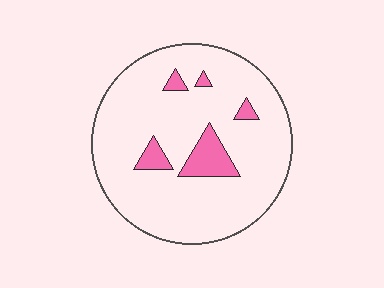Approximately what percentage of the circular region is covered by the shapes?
Approximately 10%.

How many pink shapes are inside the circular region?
5.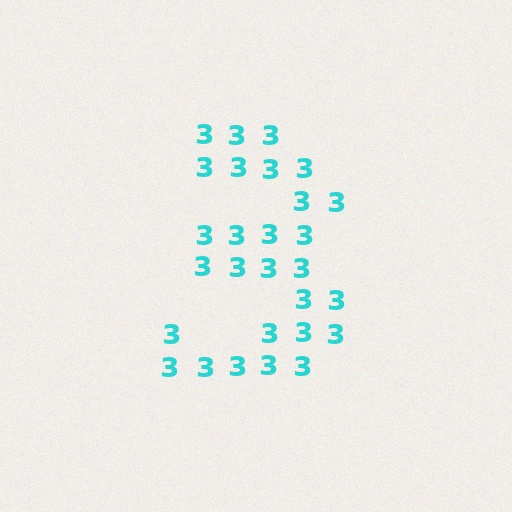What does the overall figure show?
The overall figure shows the digit 3.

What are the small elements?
The small elements are digit 3's.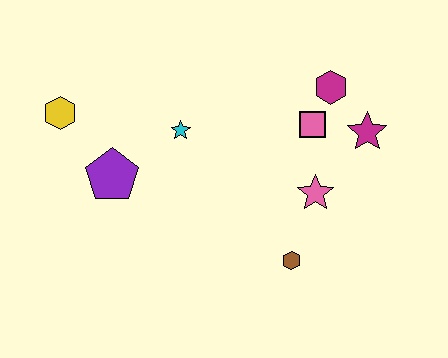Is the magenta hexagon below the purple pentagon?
No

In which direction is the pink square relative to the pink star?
The pink square is above the pink star.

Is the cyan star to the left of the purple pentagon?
No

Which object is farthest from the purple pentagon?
The magenta star is farthest from the purple pentagon.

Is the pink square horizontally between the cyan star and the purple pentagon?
No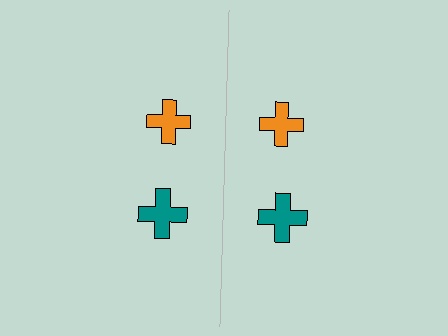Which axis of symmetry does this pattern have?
The pattern has a vertical axis of symmetry running through the center of the image.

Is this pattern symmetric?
Yes, this pattern has bilateral (reflection) symmetry.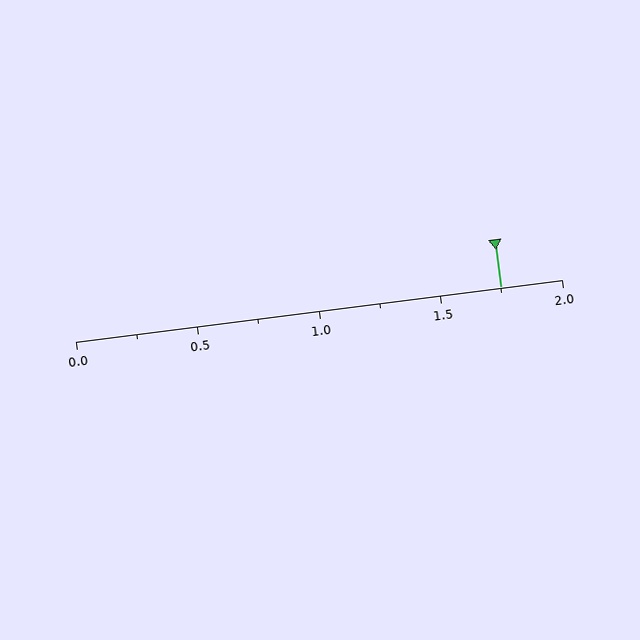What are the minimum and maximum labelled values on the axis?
The axis runs from 0.0 to 2.0.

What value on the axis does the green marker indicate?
The marker indicates approximately 1.75.